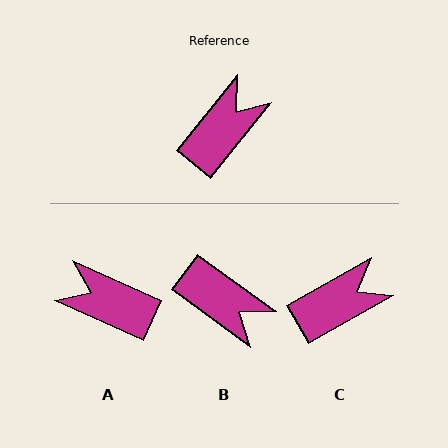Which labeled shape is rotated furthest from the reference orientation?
A, about 105 degrees away.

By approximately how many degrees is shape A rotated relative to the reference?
Approximately 105 degrees counter-clockwise.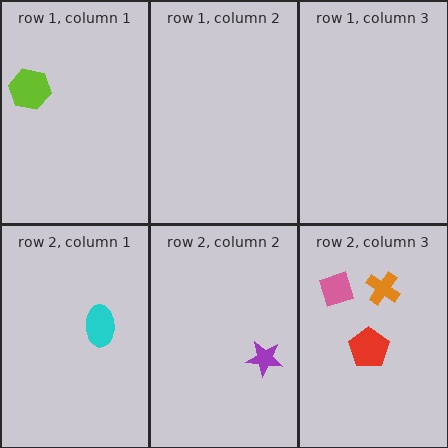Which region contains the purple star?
The row 2, column 2 region.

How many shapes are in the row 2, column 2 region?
1.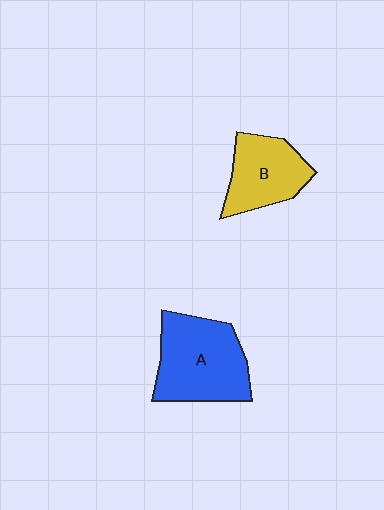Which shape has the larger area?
Shape A (blue).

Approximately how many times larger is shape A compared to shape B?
Approximately 1.4 times.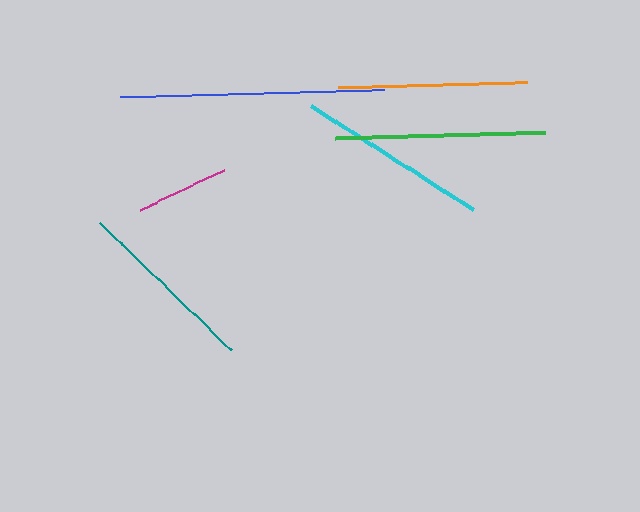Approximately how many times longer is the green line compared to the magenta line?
The green line is approximately 2.2 times the length of the magenta line.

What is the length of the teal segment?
The teal segment is approximately 183 pixels long.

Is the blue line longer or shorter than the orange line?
The blue line is longer than the orange line.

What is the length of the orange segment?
The orange segment is approximately 188 pixels long.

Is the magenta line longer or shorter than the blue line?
The blue line is longer than the magenta line.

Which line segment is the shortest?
The magenta line is the shortest at approximately 94 pixels.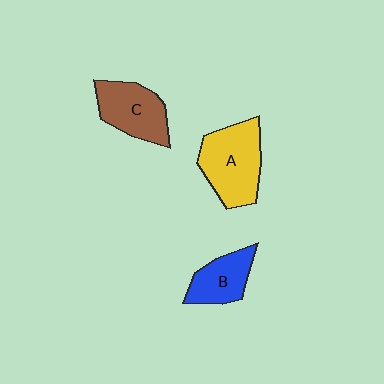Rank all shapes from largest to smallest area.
From largest to smallest: A (yellow), C (brown), B (blue).